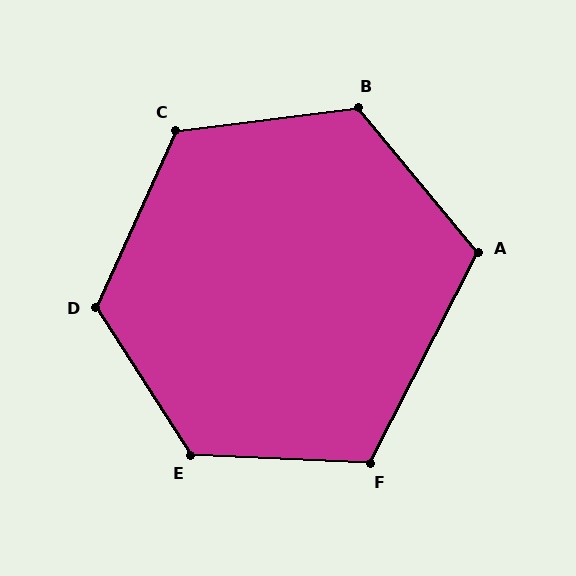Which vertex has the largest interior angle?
E, at approximately 125 degrees.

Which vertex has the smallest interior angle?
A, at approximately 113 degrees.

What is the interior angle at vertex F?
Approximately 115 degrees (obtuse).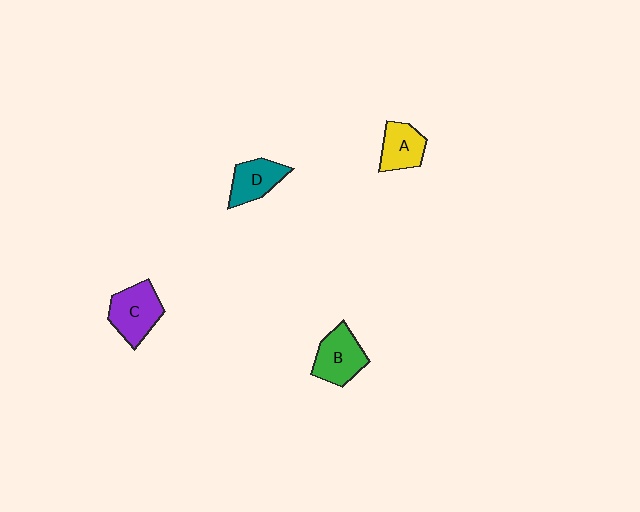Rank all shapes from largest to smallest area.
From largest to smallest: C (purple), B (green), D (teal), A (yellow).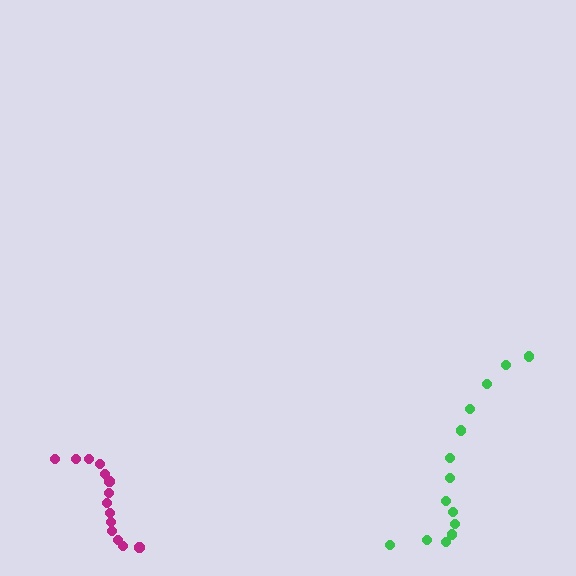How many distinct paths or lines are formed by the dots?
There are 2 distinct paths.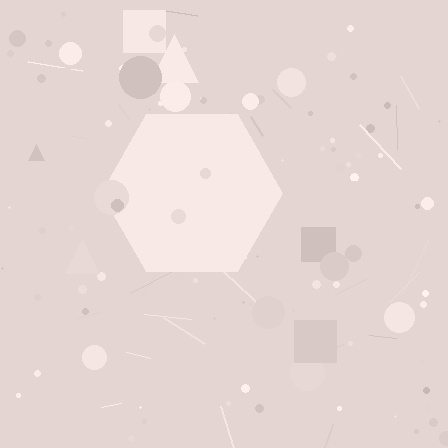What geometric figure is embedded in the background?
A hexagon is embedded in the background.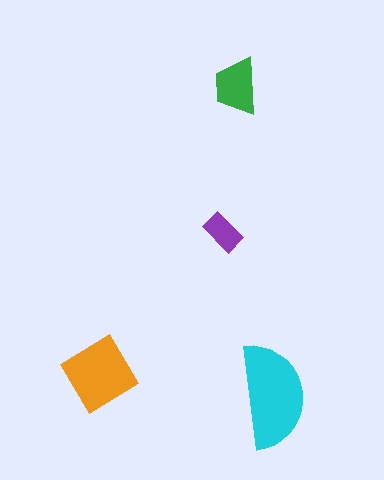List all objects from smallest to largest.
The purple rectangle, the green trapezoid, the orange diamond, the cyan semicircle.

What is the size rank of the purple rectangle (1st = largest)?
4th.